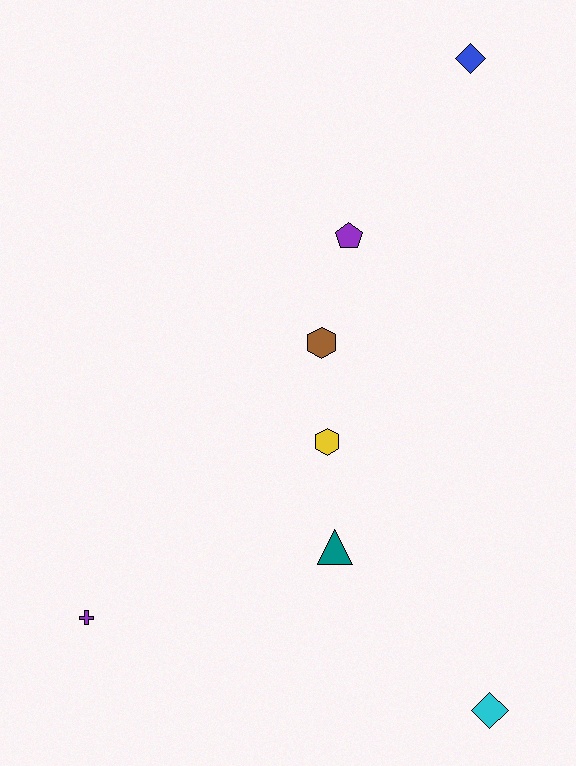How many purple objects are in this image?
There are 2 purple objects.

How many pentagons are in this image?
There is 1 pentagon.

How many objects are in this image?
There are 7 objects.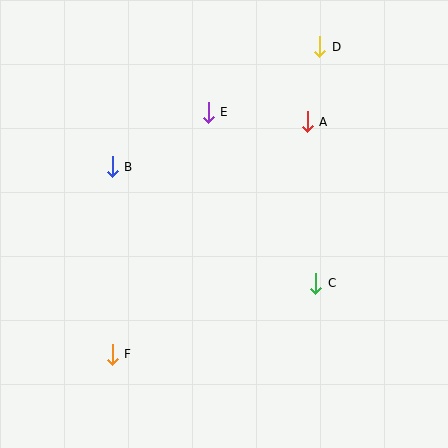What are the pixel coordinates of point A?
Point A is at (307, 122).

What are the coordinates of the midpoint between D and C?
The midpoint between D and C is at (318, 165).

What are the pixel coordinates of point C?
Point C is at (316, 283).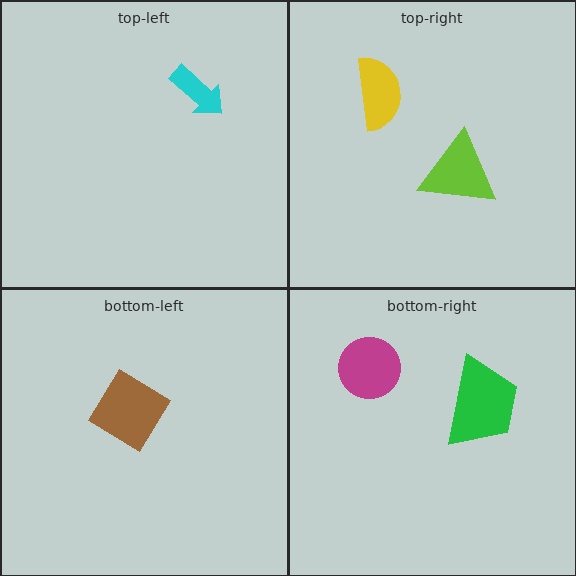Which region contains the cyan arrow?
The top-left region.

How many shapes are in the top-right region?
2.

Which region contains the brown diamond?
The bottom-left region.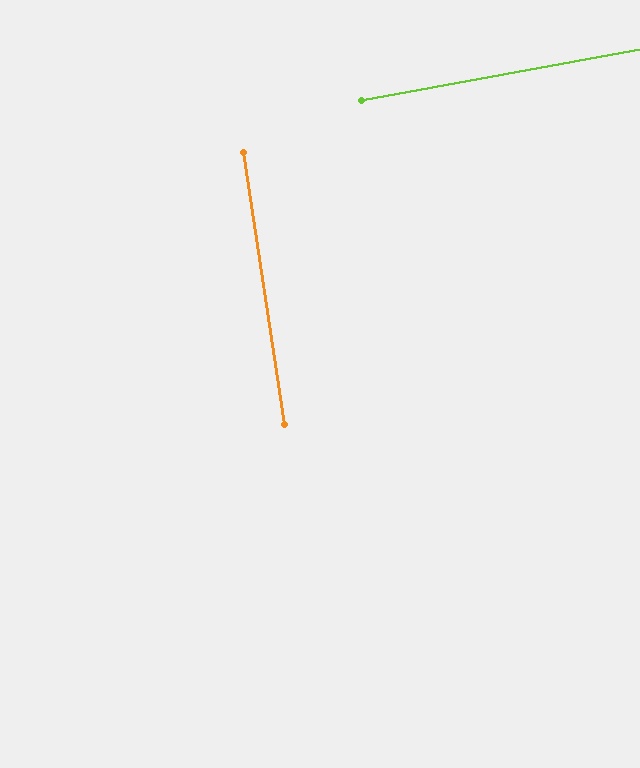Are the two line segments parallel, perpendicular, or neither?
Perpendicular — they meet at approximately 88°.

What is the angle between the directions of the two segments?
Approximately 88 degrees.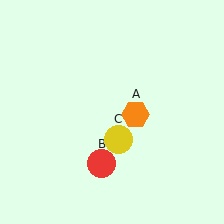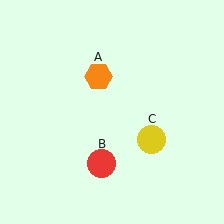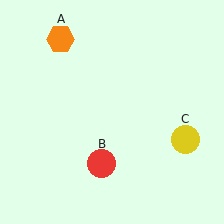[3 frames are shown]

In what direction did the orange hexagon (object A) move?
The orange hexagon (object A) moved up and to the left.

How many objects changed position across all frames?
2 objects changed position: orange hexagon (object A), yellow circle (object C).